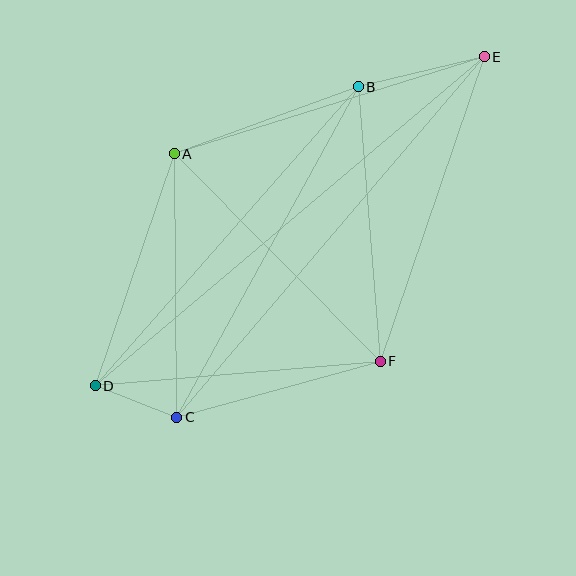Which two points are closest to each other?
Points C and D are closest to each other.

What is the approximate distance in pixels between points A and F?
The distance between A and F is approximately 293 pixels.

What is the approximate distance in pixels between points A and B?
The distance between A and B is approximately 196 pixels.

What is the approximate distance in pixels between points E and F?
The distance between E and F is approximately 322 pixels.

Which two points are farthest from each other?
Points D and E are farthest from each other.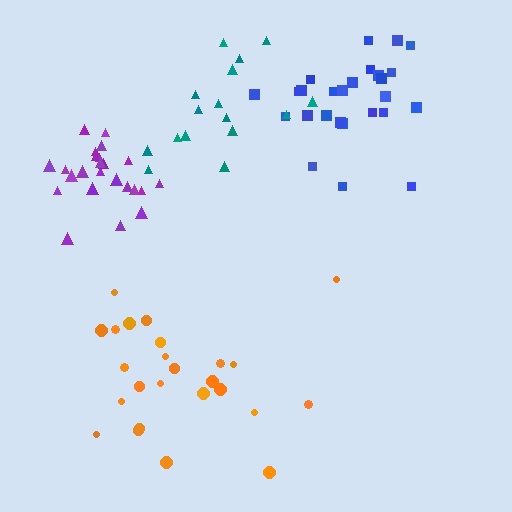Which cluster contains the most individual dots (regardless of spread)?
Blue (26).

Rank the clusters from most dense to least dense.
purple, blue, teal, orange.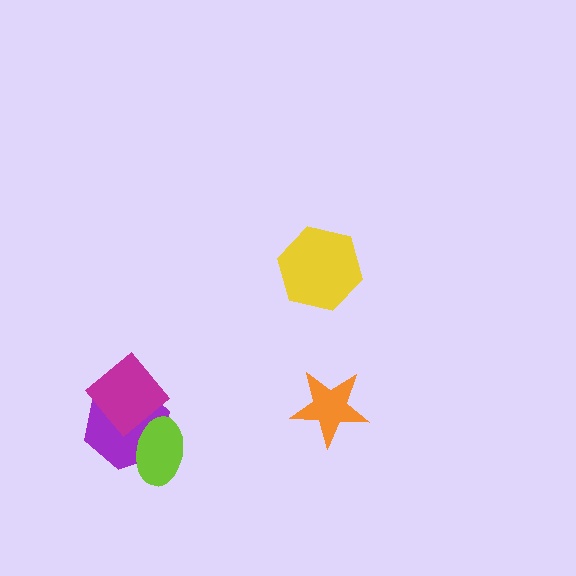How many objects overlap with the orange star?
0 objects overlap with the orange star.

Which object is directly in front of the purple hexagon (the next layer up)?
The lime ellipse is directly in front of the purple hexagon.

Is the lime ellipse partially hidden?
No, no other shape covers it.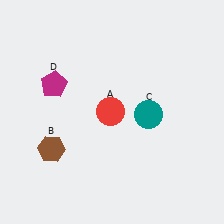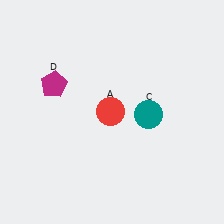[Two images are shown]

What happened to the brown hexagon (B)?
The brown hexagon (B) was removed in Image 2. It was in the bottom-left area of Image 1.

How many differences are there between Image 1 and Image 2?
There is 1 difference between the two images.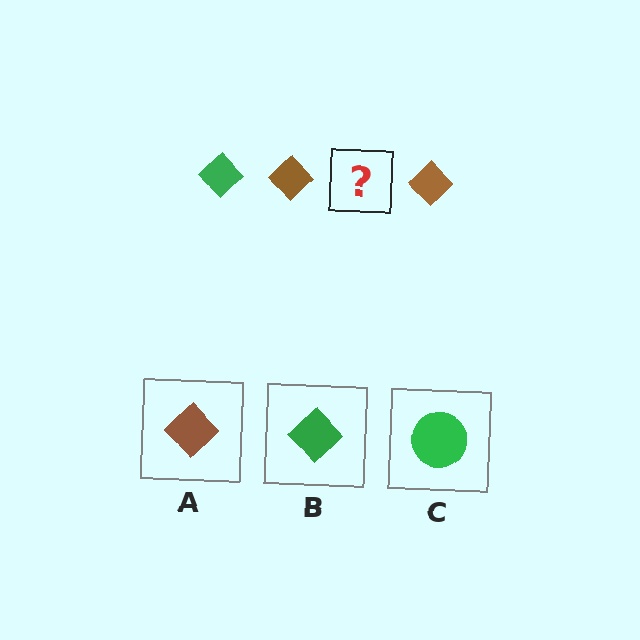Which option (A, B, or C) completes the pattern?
B.